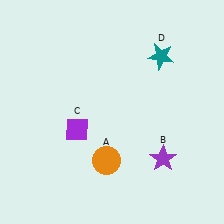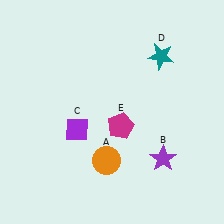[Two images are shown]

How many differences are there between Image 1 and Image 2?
There is 1 difference between the two images.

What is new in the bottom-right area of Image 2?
A magenta pentagon (E) was added in the bottom-right area of Image 2.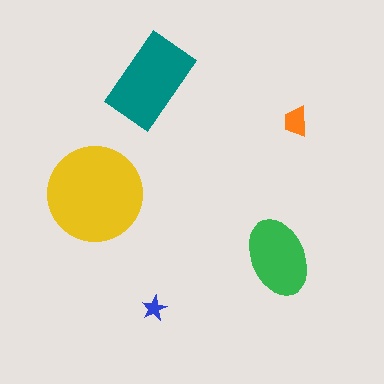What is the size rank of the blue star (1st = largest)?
5th.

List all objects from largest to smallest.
The yellow circle, the teal rectangle, the green ellipse, the orange trapezoid, the blue star.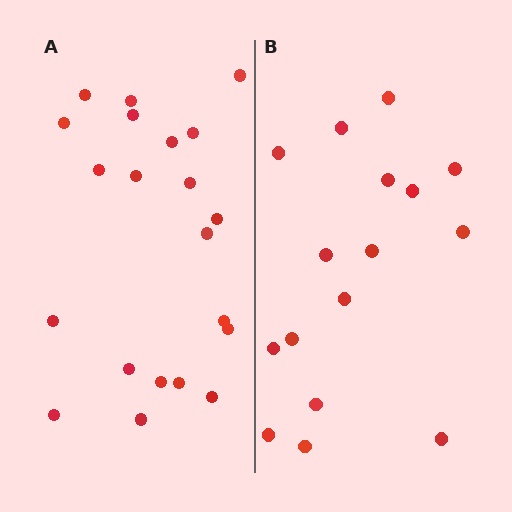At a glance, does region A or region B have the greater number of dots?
Region A (the left region) has more dots.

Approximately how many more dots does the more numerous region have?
Region A has about 5 more dots than region B.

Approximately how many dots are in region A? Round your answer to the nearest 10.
About 20 dots. (The exact count is 21, which rounds to 20.)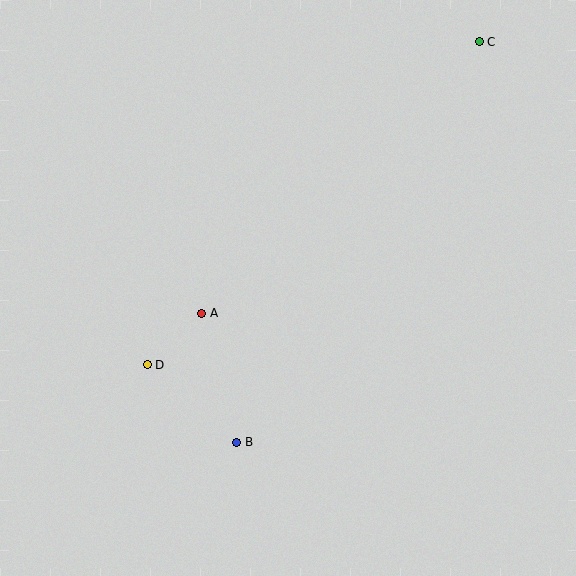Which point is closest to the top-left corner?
Point A is closest to the top-left corner.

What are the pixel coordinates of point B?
Point B is at (236, 442).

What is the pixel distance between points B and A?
The distance between B and A is 134 pixels.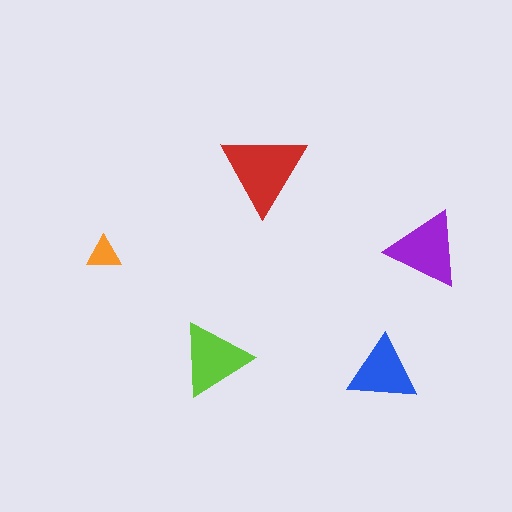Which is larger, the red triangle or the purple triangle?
The red one.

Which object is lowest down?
The blue triangle is bottommost.